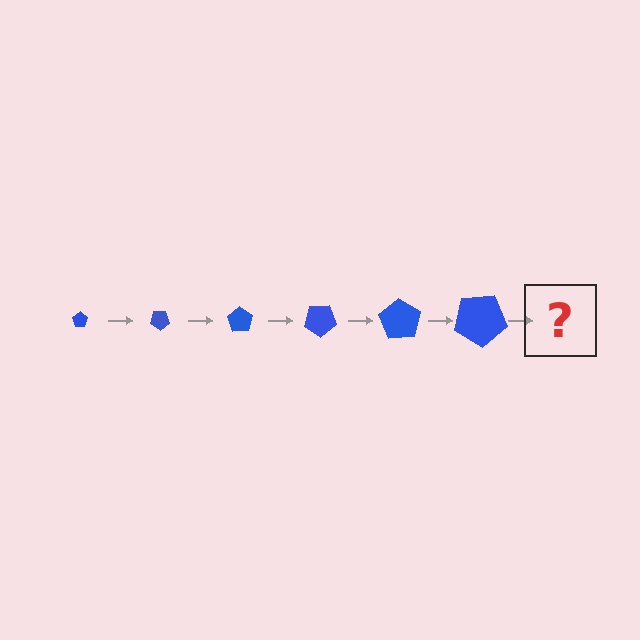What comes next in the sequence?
The next element should be a pentagon, larger than the previous one and rotated 210 degrees from the start.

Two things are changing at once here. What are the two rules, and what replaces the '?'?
The two rules are that the pentagon grows larger each step and it rotates 35 degrees each step. The '?' should be a pentagon, larger than the previous one and rotated 210 degrees from the start.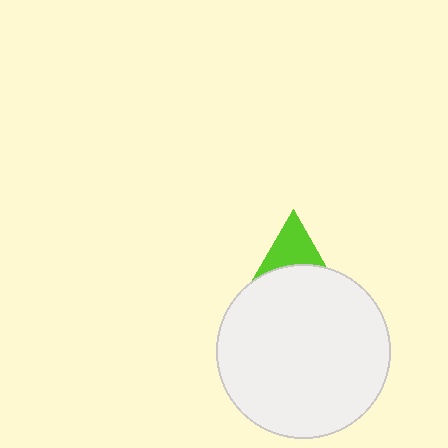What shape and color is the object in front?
The object in front is a white circle.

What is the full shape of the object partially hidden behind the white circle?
The partially hidden object is a lime triangle.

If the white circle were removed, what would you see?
You would see the complete lime triangle.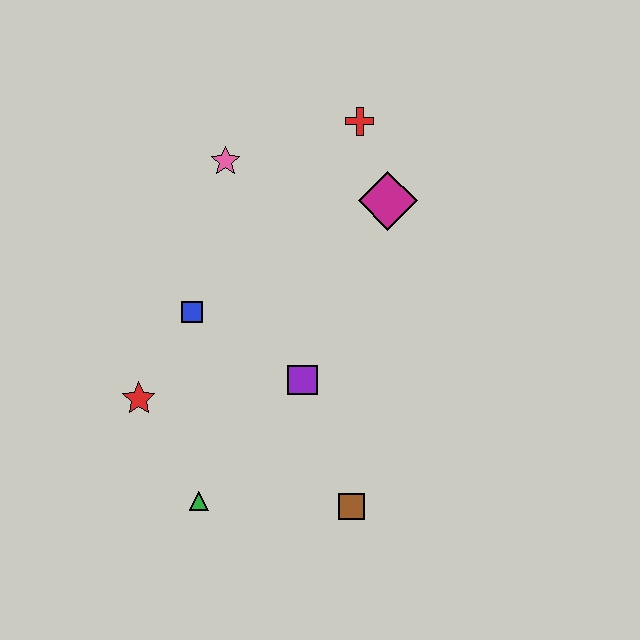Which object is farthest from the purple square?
The red cross is farthest from the purple square.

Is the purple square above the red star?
Yes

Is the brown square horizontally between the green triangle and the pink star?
No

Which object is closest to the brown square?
The purple square is closest to the brown square.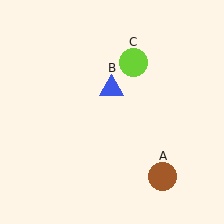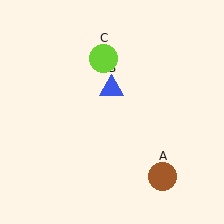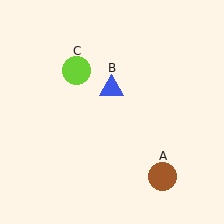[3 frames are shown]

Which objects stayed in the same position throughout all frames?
Brown circle (object A) and blue triangle (object B) remained stationary.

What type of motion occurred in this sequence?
The lime circle (object C) rotated counterclockwise around the center of the scene.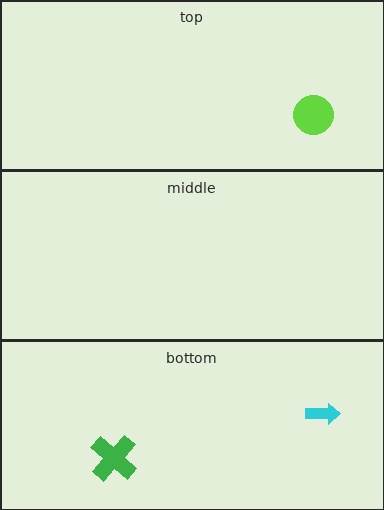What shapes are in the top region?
The lime circle.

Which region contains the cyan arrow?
The bottom region.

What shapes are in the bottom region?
The green cross, the cyan arrow.